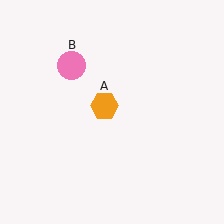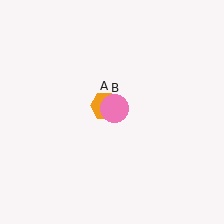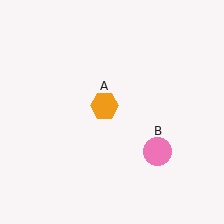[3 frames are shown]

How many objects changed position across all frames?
1 object changed position: pink circle (object B).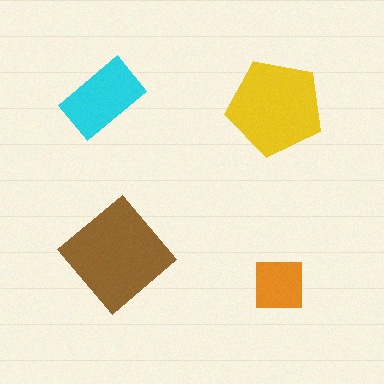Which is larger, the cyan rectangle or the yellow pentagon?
The yellow pentagon.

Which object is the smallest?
The orange square.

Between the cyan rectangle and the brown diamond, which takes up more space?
The brown diamond.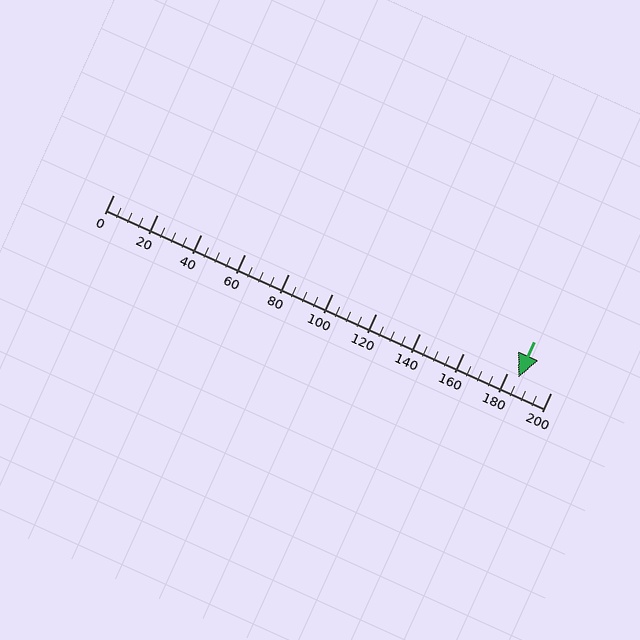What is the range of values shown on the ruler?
The ruler shows values from 0 to 200.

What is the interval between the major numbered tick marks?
The major tick marks are spaced 20 units apart.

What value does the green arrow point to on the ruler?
The green arrow points to approximately 185.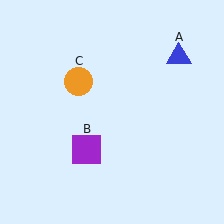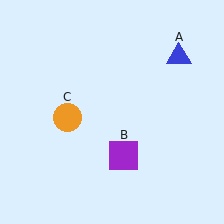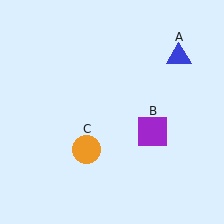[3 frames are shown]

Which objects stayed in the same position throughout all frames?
Blue triangle (object A) remained stationary.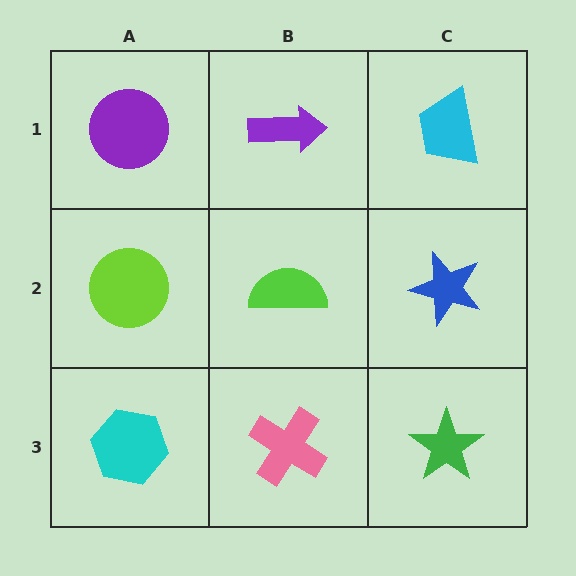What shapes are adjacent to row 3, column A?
A lime circle (row 2, column A), a pink cross (row 3, column B).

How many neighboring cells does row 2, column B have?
4.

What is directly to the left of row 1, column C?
A purple arrow.